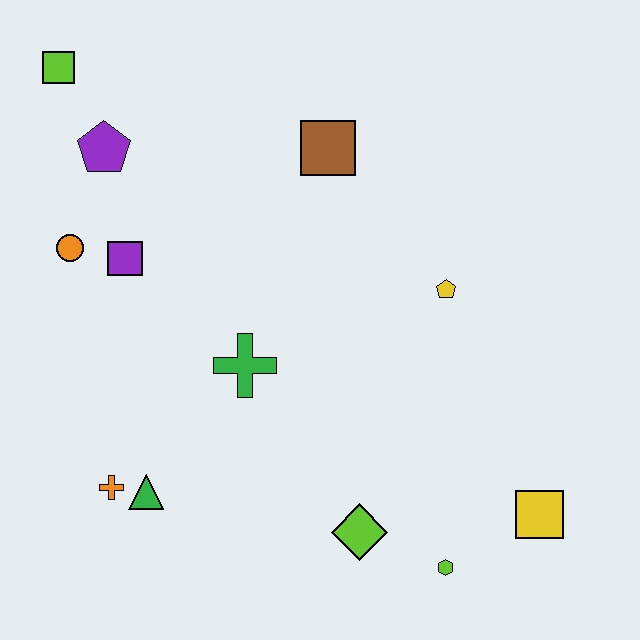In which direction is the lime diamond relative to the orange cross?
The lime diamond is to the right of the orange cross.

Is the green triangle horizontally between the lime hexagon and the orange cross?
Yes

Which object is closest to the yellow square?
The lime hexagon is closest to the yellow square.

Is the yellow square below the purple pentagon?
Yes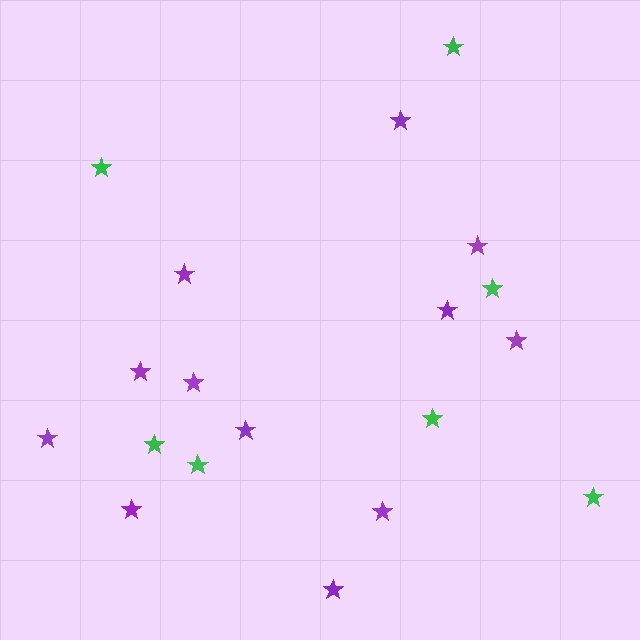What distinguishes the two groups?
There are 2 groups: one group of green stars (7) and one group of purple stars (12).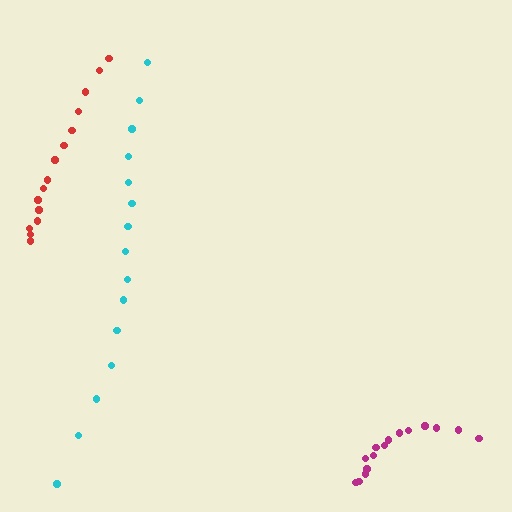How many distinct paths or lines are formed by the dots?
There are 3 distinct paths.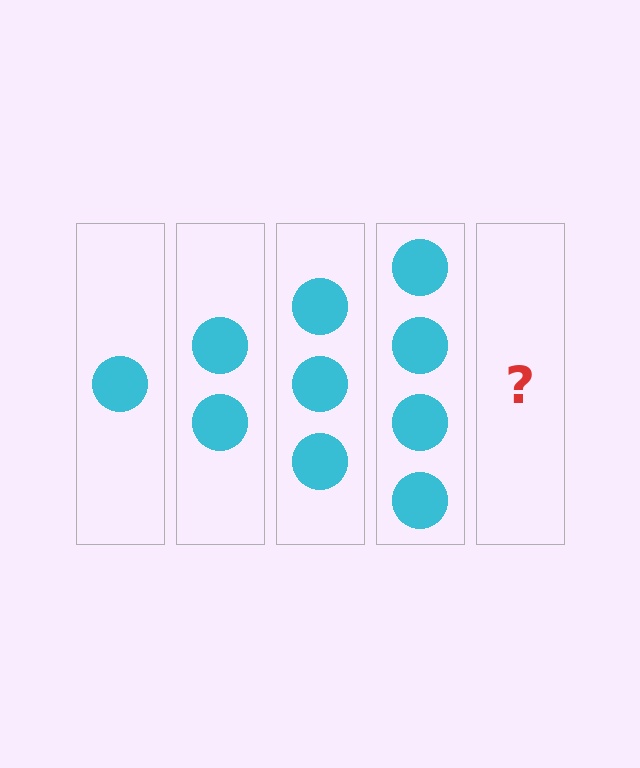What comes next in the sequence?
The next element should be 5 circles.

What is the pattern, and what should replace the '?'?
The pattern is that each step adds one more circle. The '?' should be 5 circles.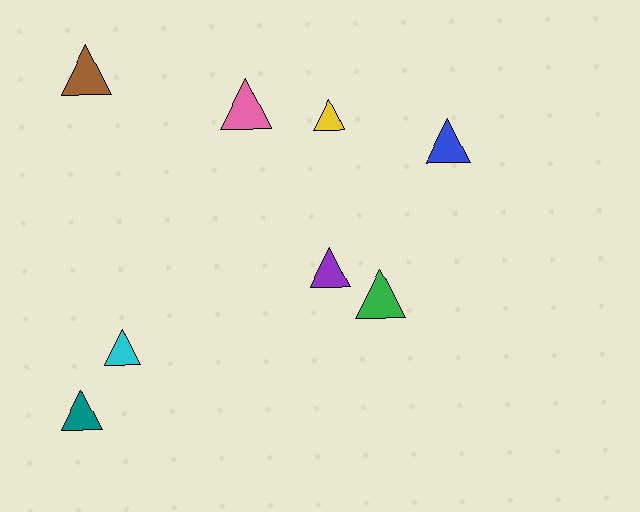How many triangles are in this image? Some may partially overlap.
There are 8 triangles.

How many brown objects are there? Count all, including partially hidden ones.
There is 1 brown object.